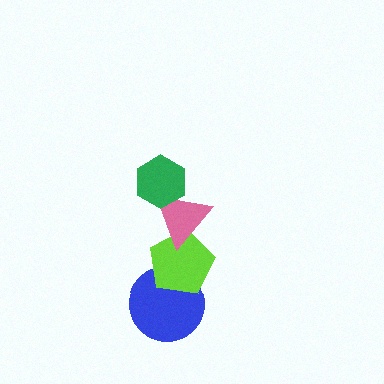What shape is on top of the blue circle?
The lime pentagon is on top of the blue circle.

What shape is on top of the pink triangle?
The green hexagon is on top of the pink triangle.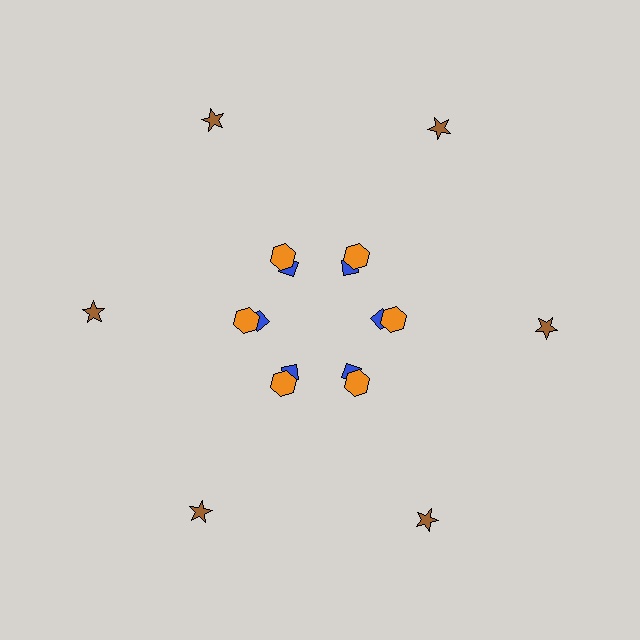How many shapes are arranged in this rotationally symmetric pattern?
There are 18 shapes, arranged in 6 groups of 3.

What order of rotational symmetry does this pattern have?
This pattern has 6-fold rotational symmetry.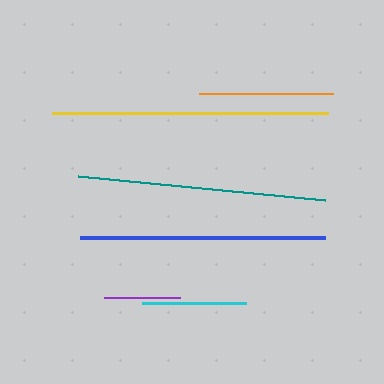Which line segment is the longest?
The yellow line is the longest at approximately 276 pixels.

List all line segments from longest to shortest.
From longest to shortest: yellow, teal, blue, orange, cyan, purple.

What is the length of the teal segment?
The teal segment is approximately 249 pixels long.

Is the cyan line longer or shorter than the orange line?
The orange line is longer than the cyan line.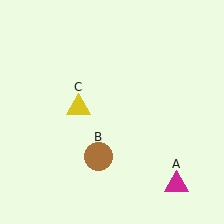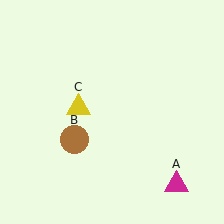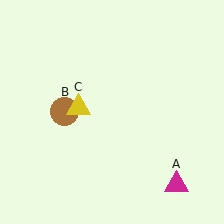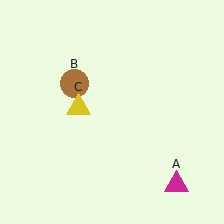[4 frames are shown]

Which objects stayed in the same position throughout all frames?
Magenta triangle (object A) and yellow triangle (object C) remained stationary.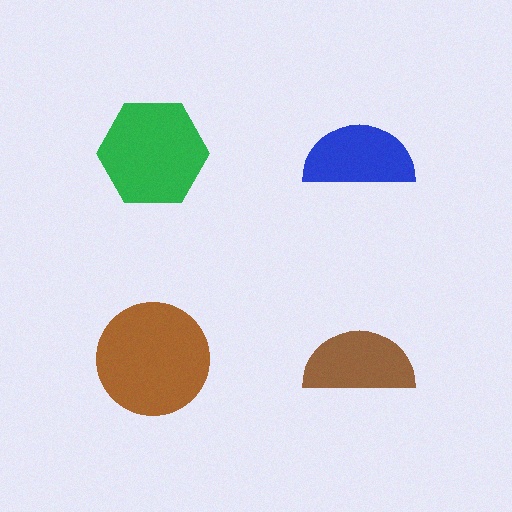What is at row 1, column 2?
A blue semicircle.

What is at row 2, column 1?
A brown circle.